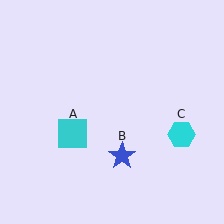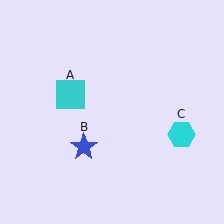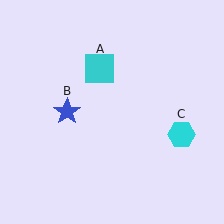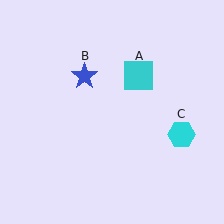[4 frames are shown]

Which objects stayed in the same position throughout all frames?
Cyan hexagon (object C) remained stationary.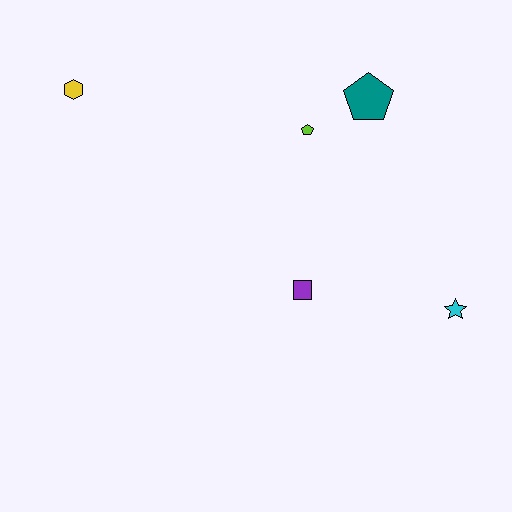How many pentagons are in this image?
There are 2 pentagons.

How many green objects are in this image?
There are no green objects.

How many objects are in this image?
There are 5 objects.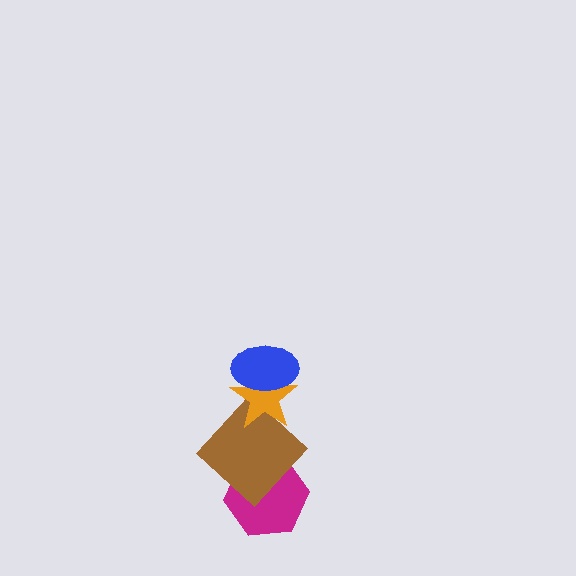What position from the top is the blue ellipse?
The blue ellipse is 1st from the top.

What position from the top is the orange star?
The orange star is 2nd from the top.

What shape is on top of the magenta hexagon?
The brown diamond is on top of the magenta hexagon.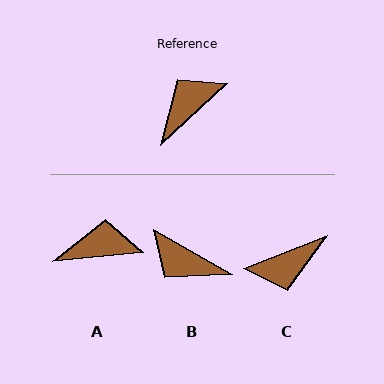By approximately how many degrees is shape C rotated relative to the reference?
Approximately 159 degrees counter-clockwise.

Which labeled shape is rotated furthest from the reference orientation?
C, about 159 degrees away.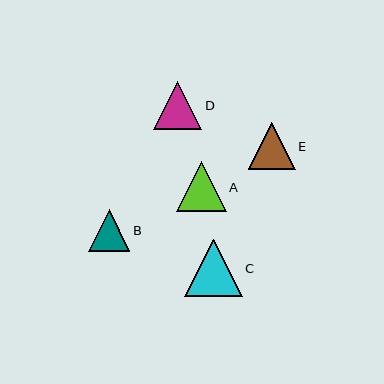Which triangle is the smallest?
Triangle B is the smallest with a size of approximately 41 pixels.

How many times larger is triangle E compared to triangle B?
Triangle E is approximately 1.1 times the size of triangle B.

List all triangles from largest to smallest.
From largest to smallest: C, A, D, E, B.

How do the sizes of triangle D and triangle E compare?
Triangle D and triangle E are approximately the same size.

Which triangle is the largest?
Triangle C is the largest with a size of approximately 57 pixels.